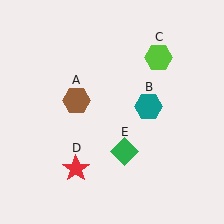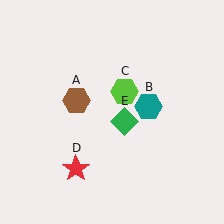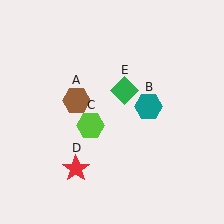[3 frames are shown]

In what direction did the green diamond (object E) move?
The green diamond (object E) moved up.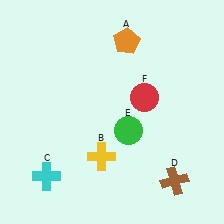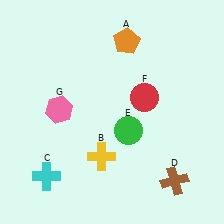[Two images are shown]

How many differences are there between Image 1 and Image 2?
There is 1 difference between the two images.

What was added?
A pink hexagon (G) was added in Image 2.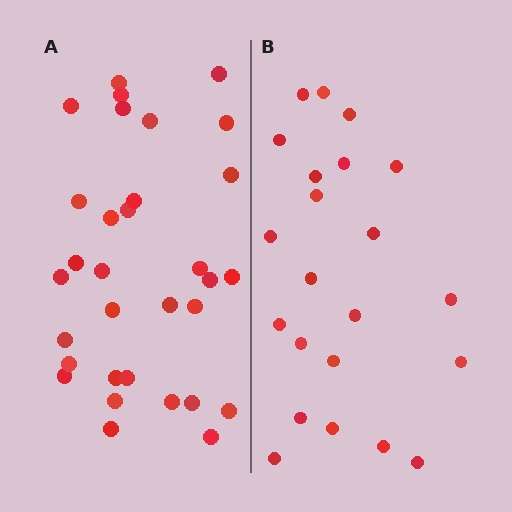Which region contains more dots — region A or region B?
Region A (the left region) has more dots.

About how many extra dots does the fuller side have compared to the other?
Region A has roughly 10 or so more dots than region B.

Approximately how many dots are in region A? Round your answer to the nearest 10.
About 30 dots. (The exact count is 32, which rounds to 30.)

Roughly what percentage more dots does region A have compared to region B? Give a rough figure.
About 45% more.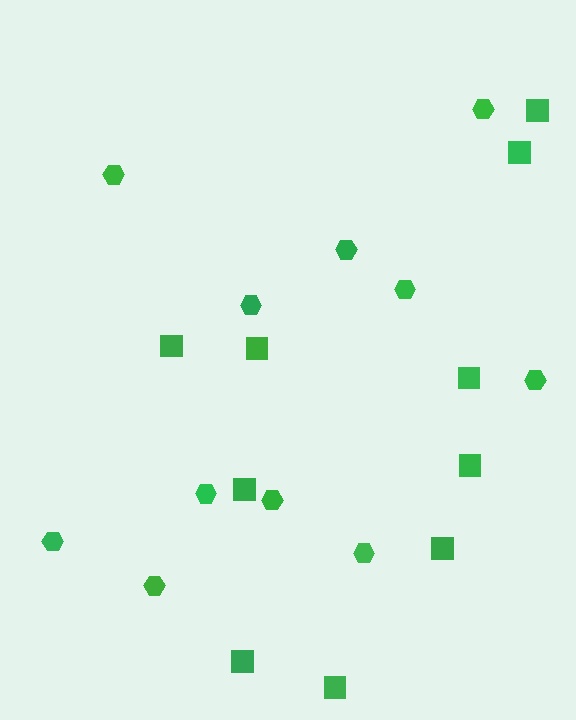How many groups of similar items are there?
There are 2 groups: one group of hexagons (11) and one group of squares (10).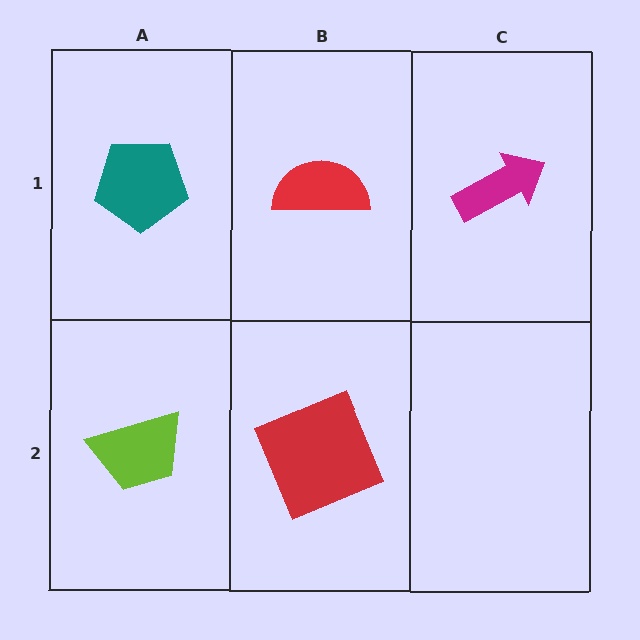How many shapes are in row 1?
3 shapes.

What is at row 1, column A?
A teal pentagon.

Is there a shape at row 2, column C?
No, that cell is empty.